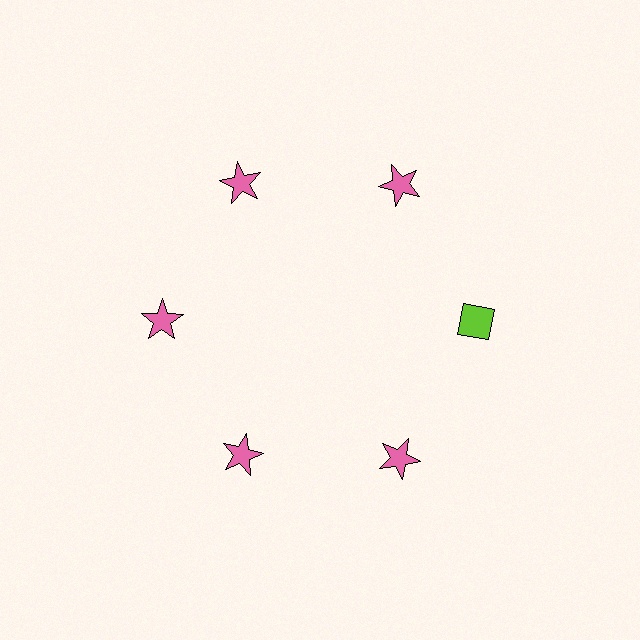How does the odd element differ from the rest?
It differs in both color (lime instead of pink) and shape (diamond instead of star).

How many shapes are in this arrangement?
There are 6 shapes arranged in a ring pattern.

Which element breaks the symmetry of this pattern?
The lime diamond at roughly the 3 o'clock position breaks the symmetry. All other shapes are pink stars.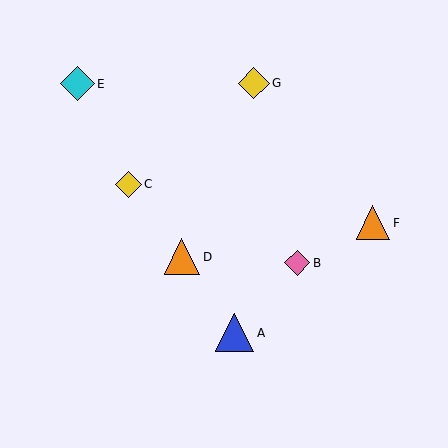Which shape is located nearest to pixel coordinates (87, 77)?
The cyan diamond (labeled E) at (77, 84) is nearest to that location.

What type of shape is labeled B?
Shape B is a pink diamond.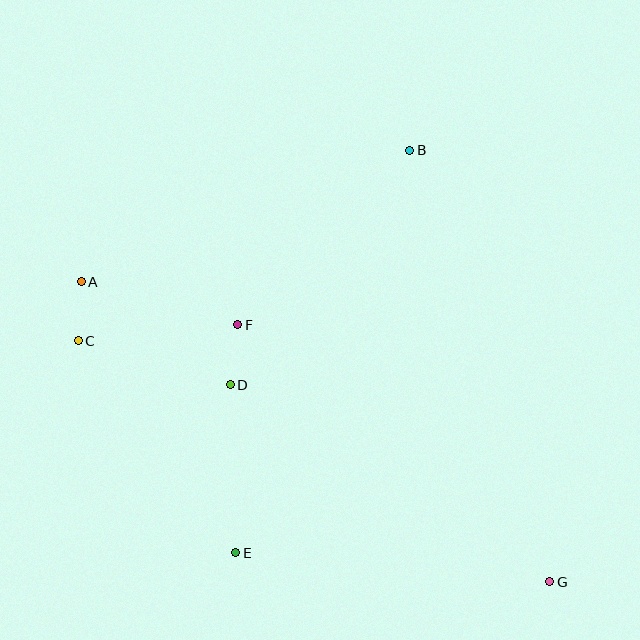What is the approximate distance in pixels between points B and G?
The distance between B and G is approximately 454 pixels.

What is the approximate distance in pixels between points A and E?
The distance between A and E is approximately 312 pixels.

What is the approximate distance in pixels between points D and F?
The distance between D and F is approximately 61 pixels.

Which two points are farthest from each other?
Points A and G are farthest from each other.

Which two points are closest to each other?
Points A and C are closest to each other.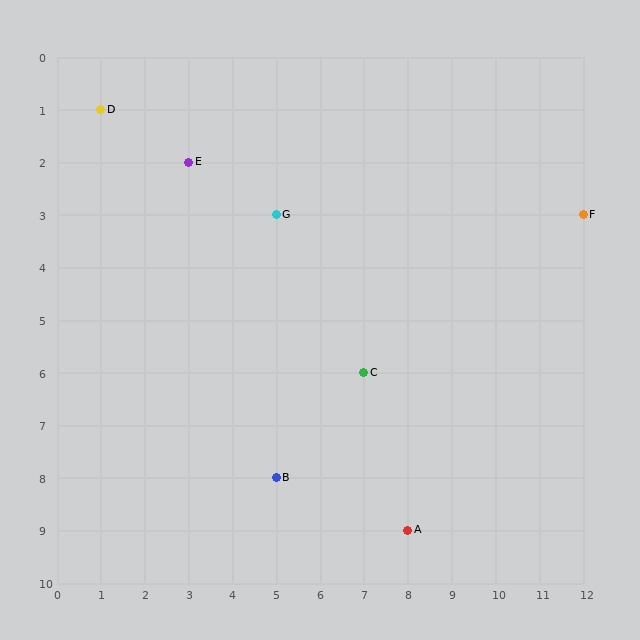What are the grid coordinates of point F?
Point F is at grid coordinates (12, 3).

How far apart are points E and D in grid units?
Points E and D are 2 columns and 1 row apart (about 2.2 grid units diagonally).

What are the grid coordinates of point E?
Point E is at grid coordinates (3, 2).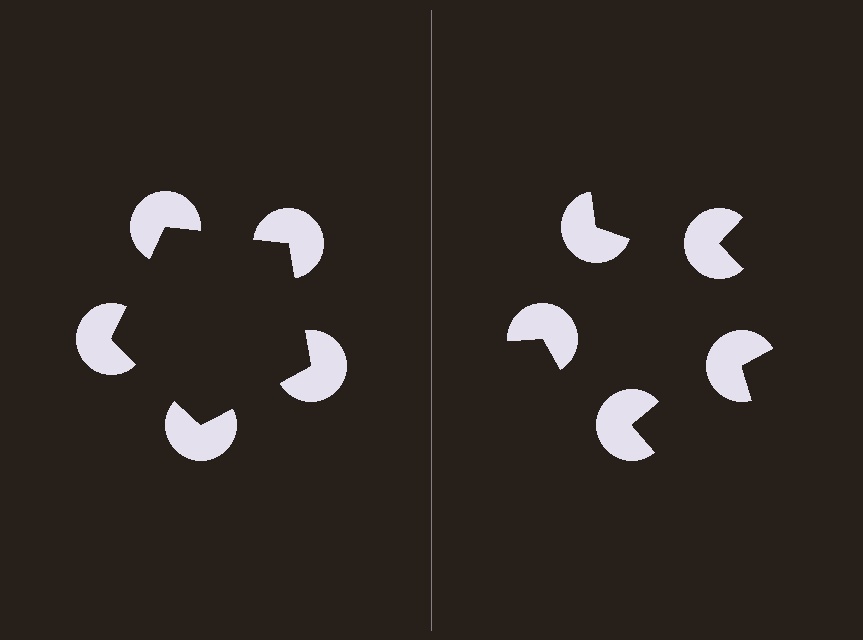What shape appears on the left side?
An illusory pentagon.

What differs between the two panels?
The pac-man discs are positioned identically on both sides; only the wedge orientations differ. On the left they align to a pentagon; on the right they are misaligned.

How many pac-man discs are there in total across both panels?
10 — 5 on each side.